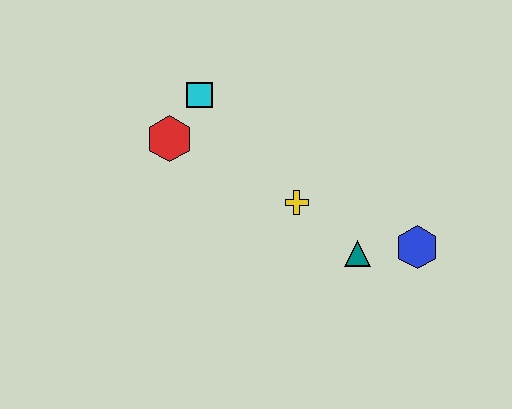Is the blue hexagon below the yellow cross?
Yes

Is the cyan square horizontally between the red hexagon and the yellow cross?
Yes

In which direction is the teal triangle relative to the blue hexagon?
The teal triangle is to the left of the blue hexagon.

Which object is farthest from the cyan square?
The blue hexagon is farthest from the cyan square.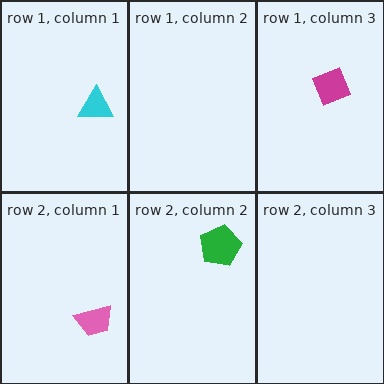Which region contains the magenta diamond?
The row 1, column 3 region.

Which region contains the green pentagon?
The row 2, column 2 region.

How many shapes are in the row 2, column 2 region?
1.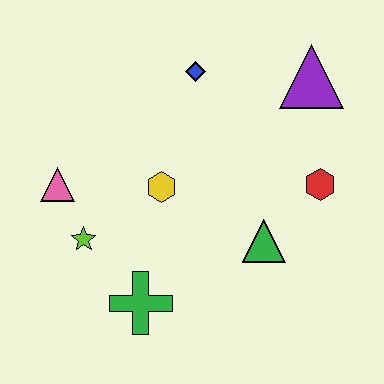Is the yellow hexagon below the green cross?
No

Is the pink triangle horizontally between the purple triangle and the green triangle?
No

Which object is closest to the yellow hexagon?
The lime star is closest to the yellow hexagon.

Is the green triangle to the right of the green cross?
Yes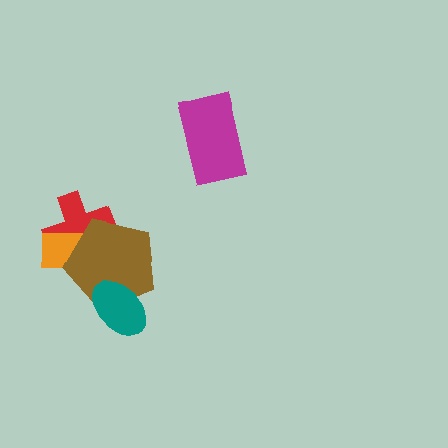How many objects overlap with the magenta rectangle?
0 objects overlap with the magenta rectangle.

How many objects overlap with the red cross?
2 objects overlap with the red cross.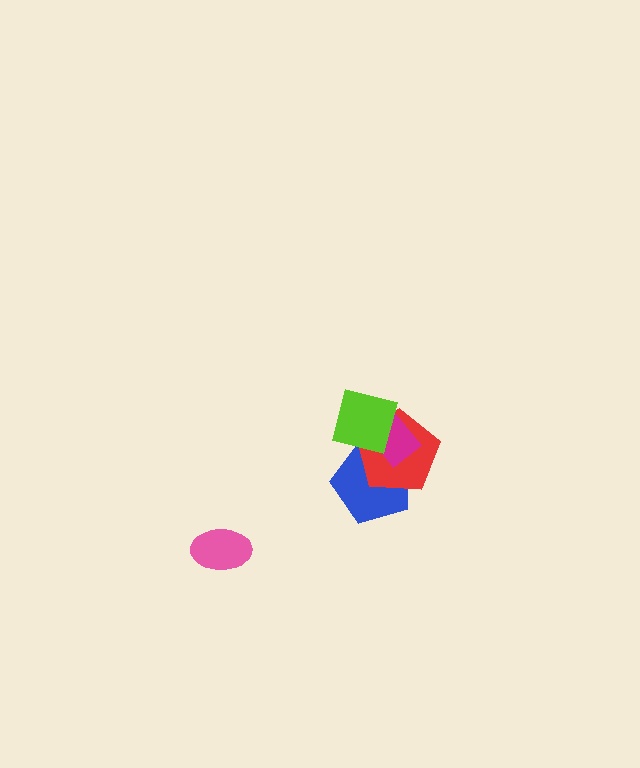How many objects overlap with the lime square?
3 objects overlap with the lime square.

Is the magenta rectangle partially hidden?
Yes, it is partially covered by another shape.